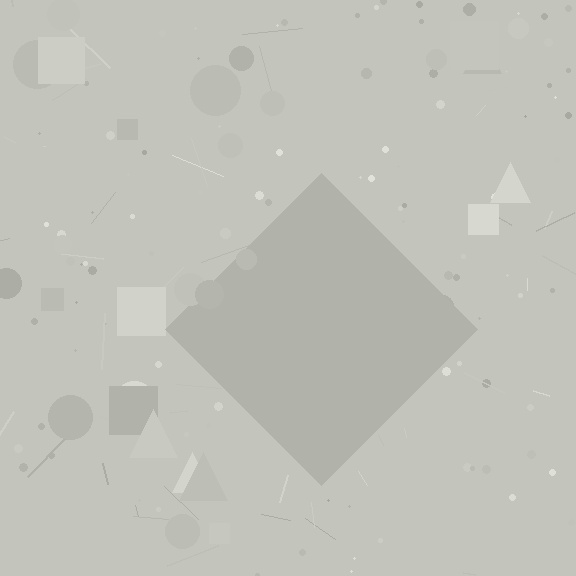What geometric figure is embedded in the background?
A diamond is embedded in the background.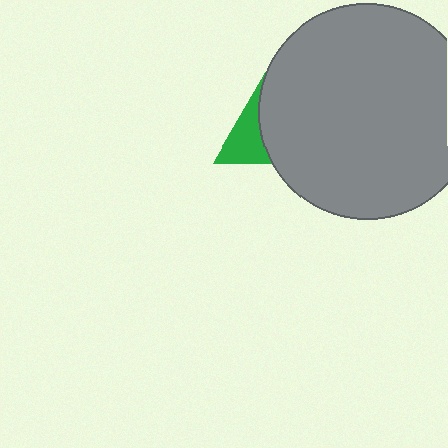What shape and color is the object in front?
The object in front is a gray circle.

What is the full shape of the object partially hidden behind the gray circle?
The partially hidden object is a green triangle.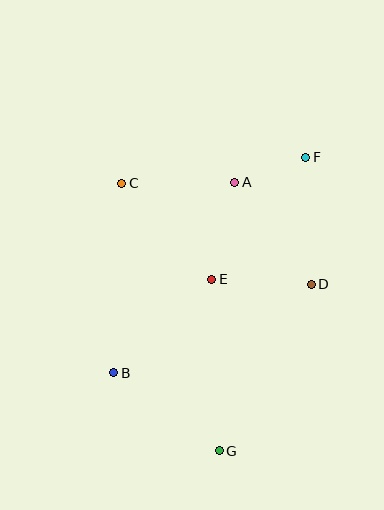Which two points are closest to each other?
Points A and F are closest to each other.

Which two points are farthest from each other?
Points F and G are farthest from each other.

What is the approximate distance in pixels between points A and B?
The distance between A and B is approximately 226 pixels.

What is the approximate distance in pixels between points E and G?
The distance between E and G is approximately 171 pixels.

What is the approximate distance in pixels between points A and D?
The distance between A and D is approximately 128 pixels.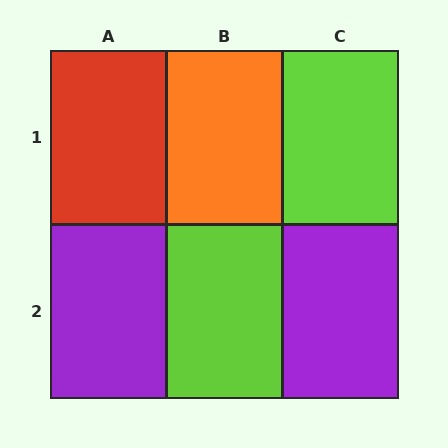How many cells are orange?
1 cell is orange.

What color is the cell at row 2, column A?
Purple.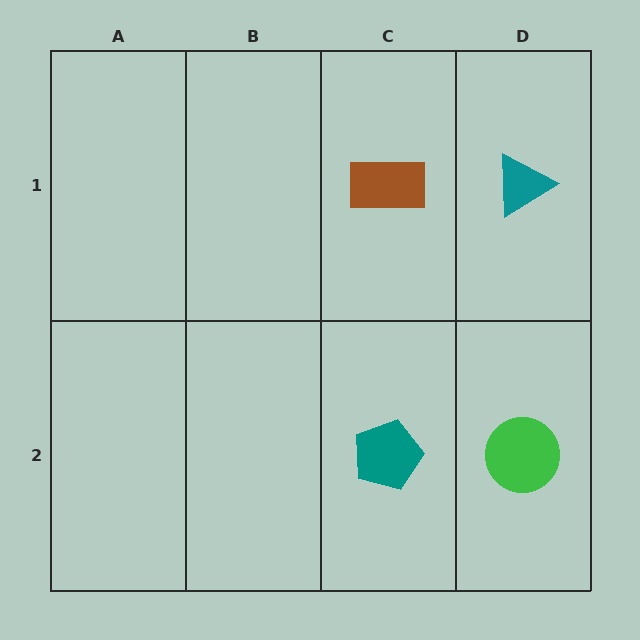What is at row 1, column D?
A teal triangle.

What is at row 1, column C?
A brown rectangle.